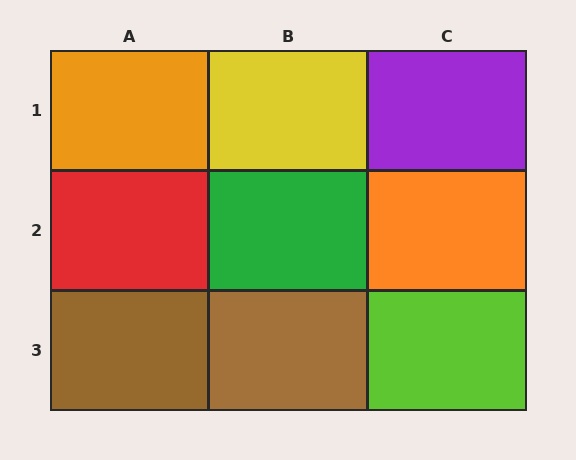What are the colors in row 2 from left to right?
Red, green, orange.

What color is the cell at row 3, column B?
Brown.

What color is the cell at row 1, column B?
Yellow.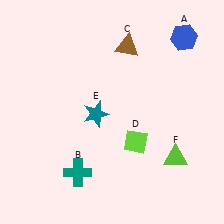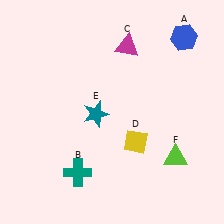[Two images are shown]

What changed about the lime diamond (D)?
In Image 1, D is lime. In Image 2, it changed to yellow.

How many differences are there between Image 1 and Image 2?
There are 2 differences between the two images.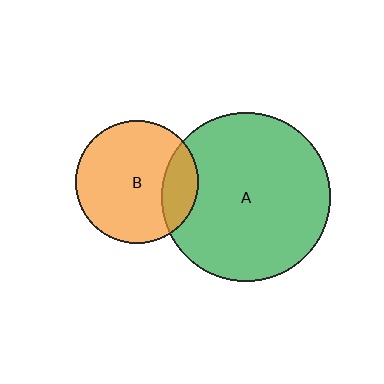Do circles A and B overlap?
Yes.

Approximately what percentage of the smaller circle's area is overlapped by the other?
Approximately 20%.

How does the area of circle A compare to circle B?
Approximately 1.9 times.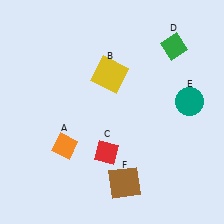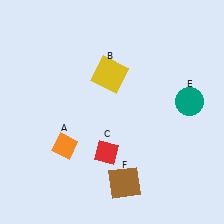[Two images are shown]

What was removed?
The green diamond (D) was removed in Image 2.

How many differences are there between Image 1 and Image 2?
There is 1 difference between the two images.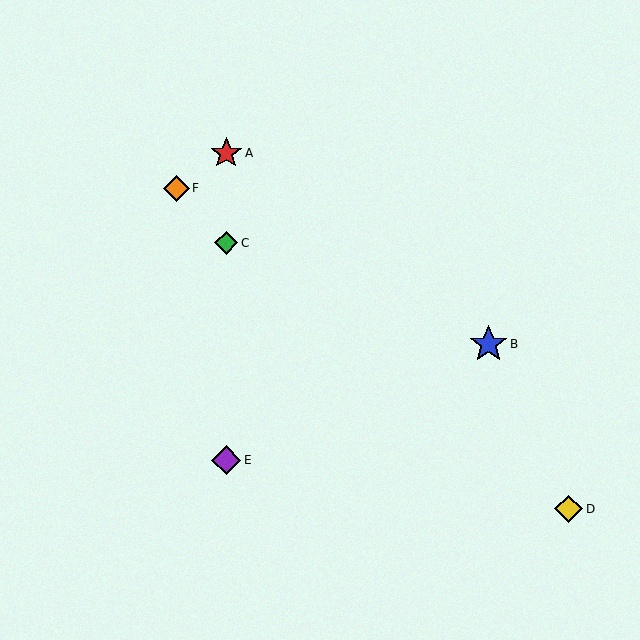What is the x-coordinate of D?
Object D is at x≈569.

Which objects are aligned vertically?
Objects A, C, E are aligned vertically.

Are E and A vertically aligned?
Yes, both are at x≈226.